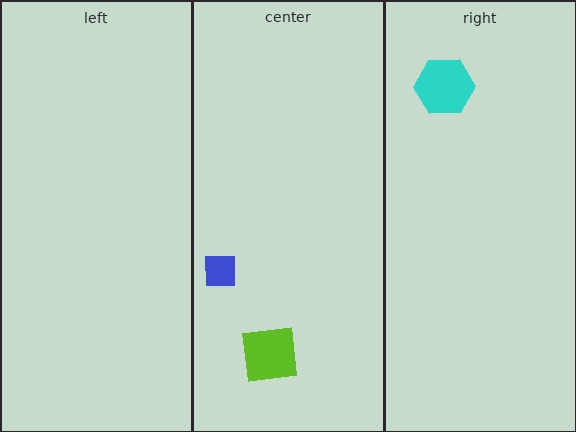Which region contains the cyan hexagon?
The right region.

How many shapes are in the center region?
2.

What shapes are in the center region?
The blue square, the lime square.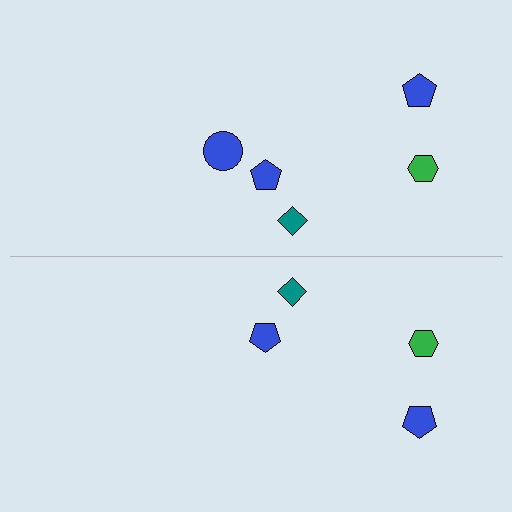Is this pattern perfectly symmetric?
No, the pattern is not perfectly symmetric. A blue circle is missing from the bottom side.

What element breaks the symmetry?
A blue circle is missing from the bottom side.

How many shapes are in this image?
There are 9 shapes in this image.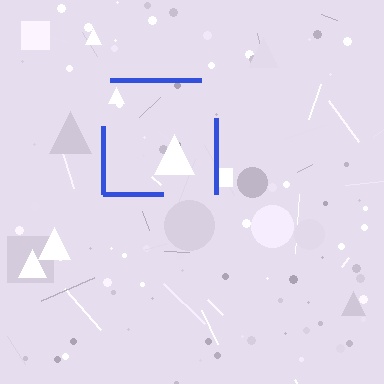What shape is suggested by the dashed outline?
The dashed outline suggests a square.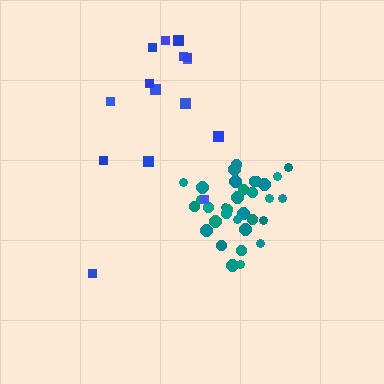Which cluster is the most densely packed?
Teal.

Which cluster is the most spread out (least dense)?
Blue.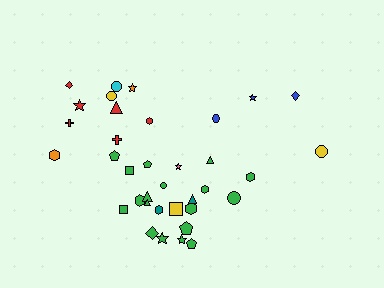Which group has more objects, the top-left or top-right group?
The top-left group.